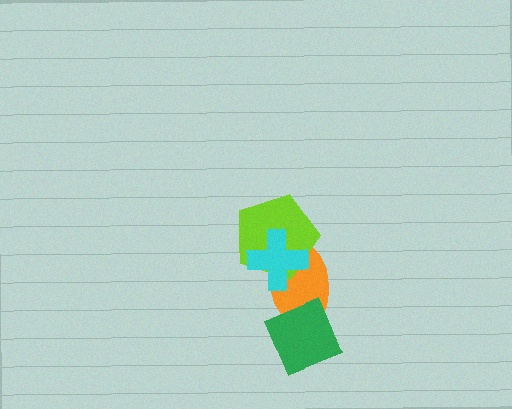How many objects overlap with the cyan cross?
2 objects overlap with the cyan cross.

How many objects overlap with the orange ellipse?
3 objects overlap with the orange ellipse.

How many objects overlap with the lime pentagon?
2 objects overlap with the lime pentagon.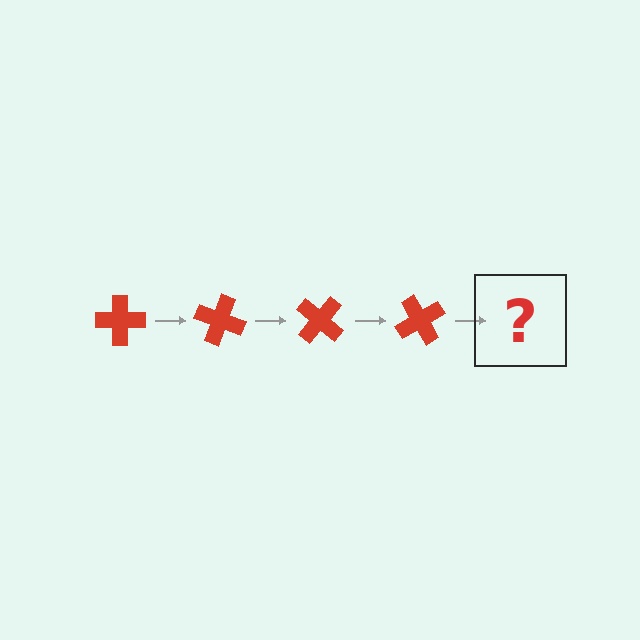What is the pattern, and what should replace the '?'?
The pattern is that the cross rotates 20 degrees each step. The '?' should be a red cross rotated 80 degrees.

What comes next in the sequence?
The next element should be a red cross rotated 80 degrees.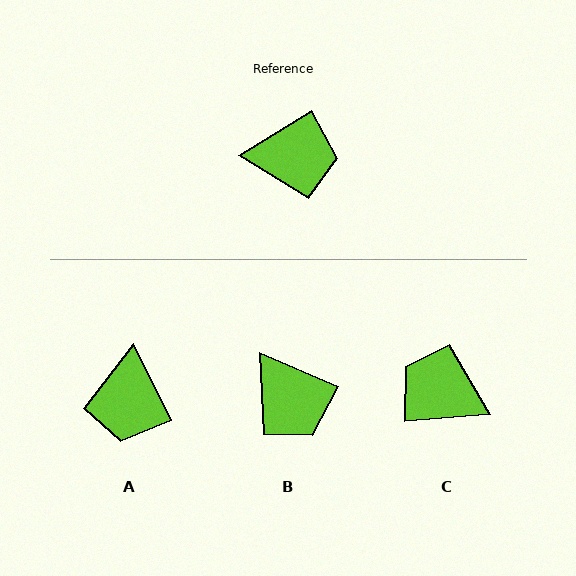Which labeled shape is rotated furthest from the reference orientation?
C, about 152 degrees away.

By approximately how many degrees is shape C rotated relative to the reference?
Approximately 152 degrees counter-clockwise.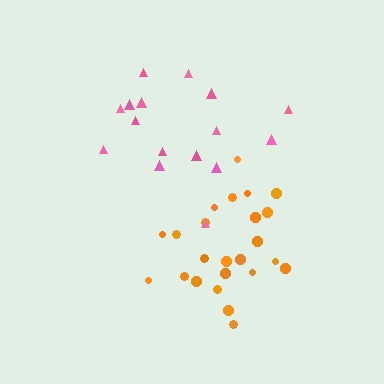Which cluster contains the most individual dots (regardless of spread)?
Orange (24).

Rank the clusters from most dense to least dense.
orange, pink.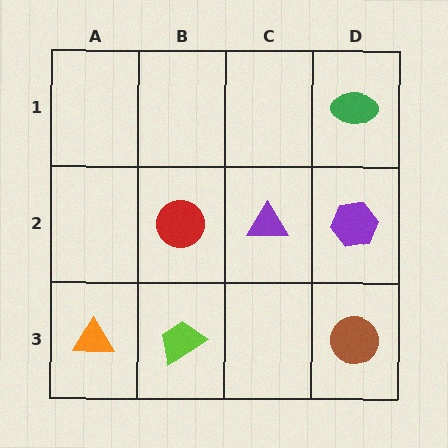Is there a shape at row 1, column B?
No, that cell is empty.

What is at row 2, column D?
A purple hexagon.